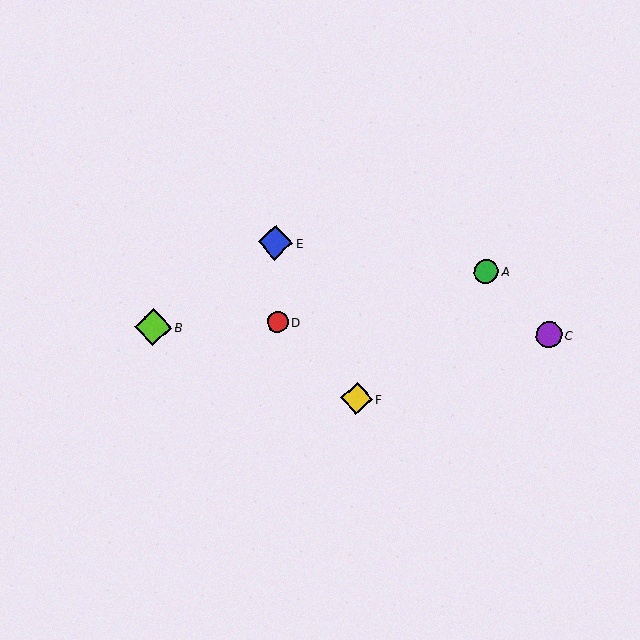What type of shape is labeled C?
Shape C is a purple circle.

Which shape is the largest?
The lime diamond (labeled B) is the largest.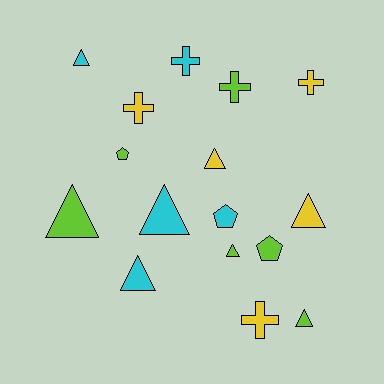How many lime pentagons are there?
There are 2 lime pentagons.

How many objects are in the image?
There are 16 objects.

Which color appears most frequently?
Lime, with 6 objects.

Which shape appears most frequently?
Triangle, with 8 objects.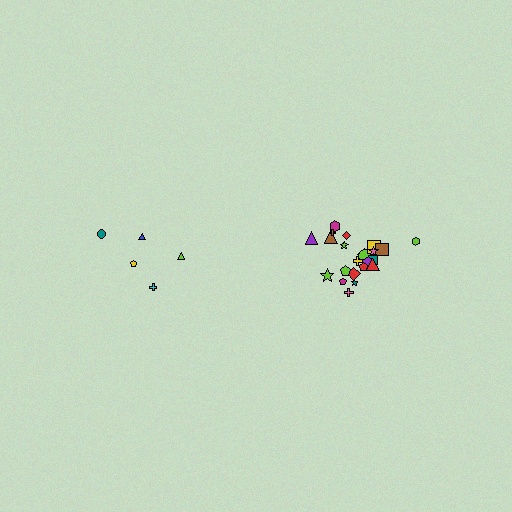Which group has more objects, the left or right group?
The right group.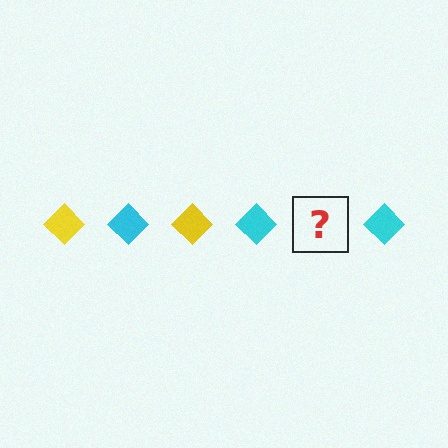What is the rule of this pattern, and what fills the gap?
The rule is that the pattern cycles through yellow, cyan diamonds. The gap should be filled with a yellow diamond.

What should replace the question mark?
The question mark should be replaced with a yellow diamond.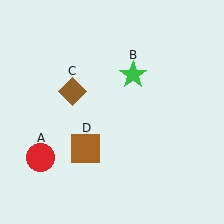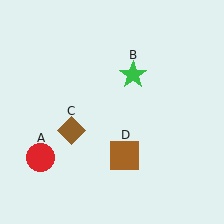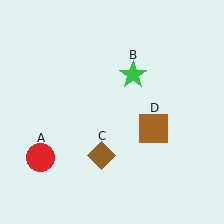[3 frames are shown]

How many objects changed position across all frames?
2 objects changed position: brown diamond (object C), brown square (object D).